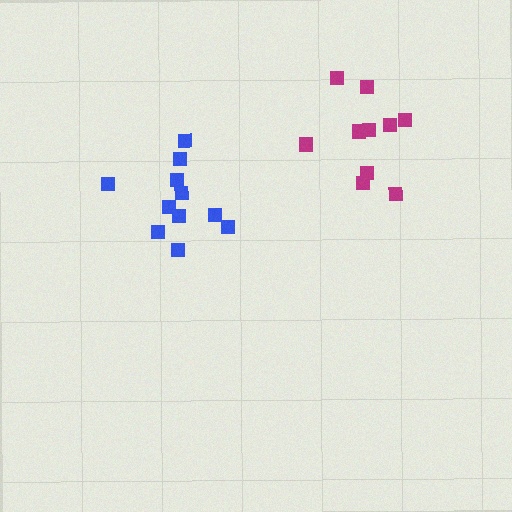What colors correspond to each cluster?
The clusters are colored: magenta, blue.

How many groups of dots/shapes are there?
There are 2 groups.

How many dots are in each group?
Group 1: 10 dots, Group 2: 11 dots (21 total).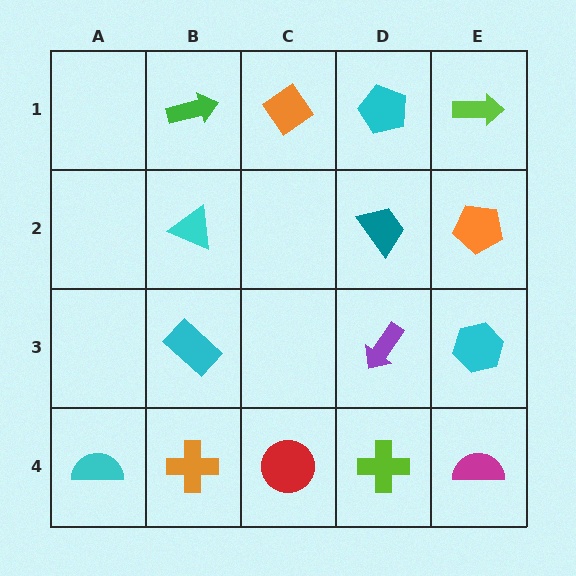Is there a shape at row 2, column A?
No, that cell is empty.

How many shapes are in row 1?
4 shapes.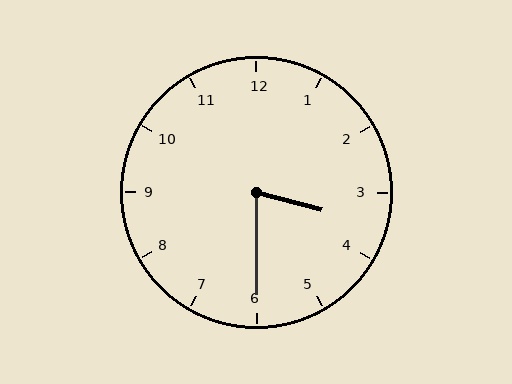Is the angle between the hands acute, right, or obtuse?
It is acute.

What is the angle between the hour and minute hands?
Approximately 75 degrees.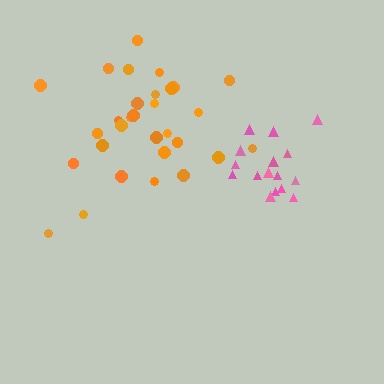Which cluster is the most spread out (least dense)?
Orange.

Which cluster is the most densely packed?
Pink.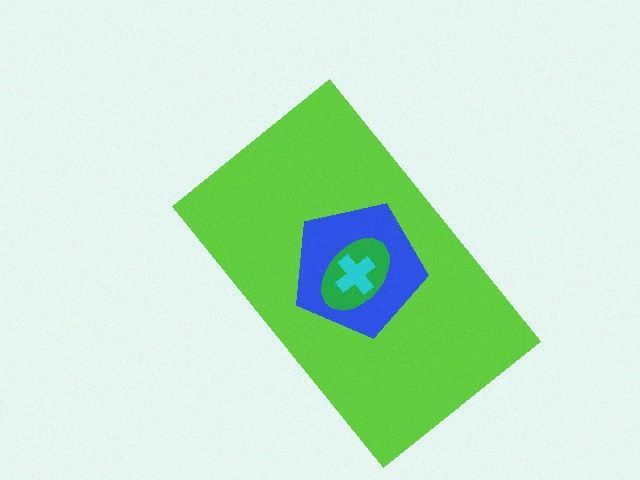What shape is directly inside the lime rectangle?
The blue pentagon.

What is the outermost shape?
The lime rectangle.